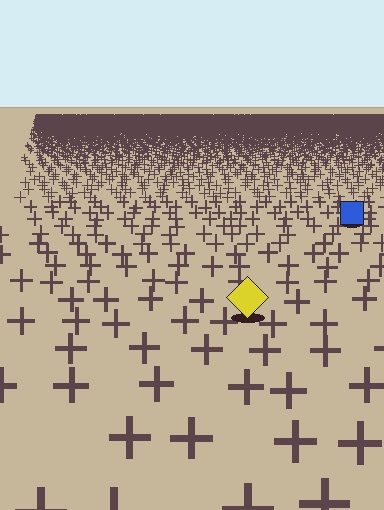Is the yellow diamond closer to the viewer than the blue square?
Yes. The yellow diamond is closer — you can tell from the texture gradient: the ground texture is coarser near it.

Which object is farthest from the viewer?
The blue square is farthest from the viewer. It appears smaller and the ground texture around it is denser.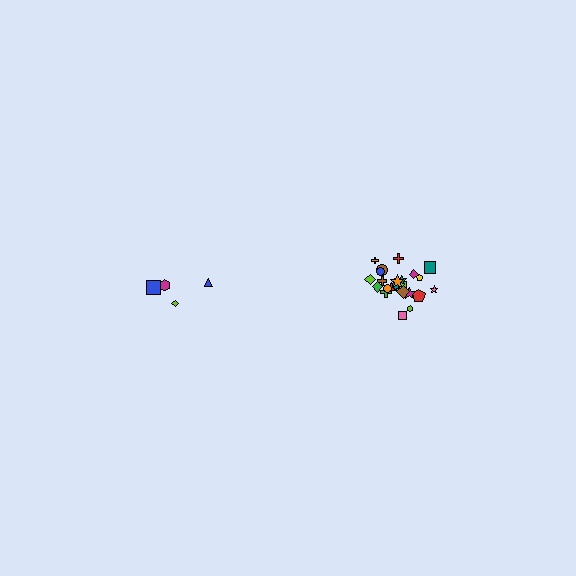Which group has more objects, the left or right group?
The right group.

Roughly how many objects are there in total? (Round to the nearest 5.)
Roughly 30 objects in total.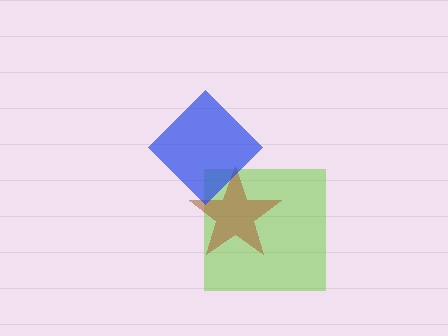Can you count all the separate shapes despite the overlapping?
Yes, there are 3 separate shapes.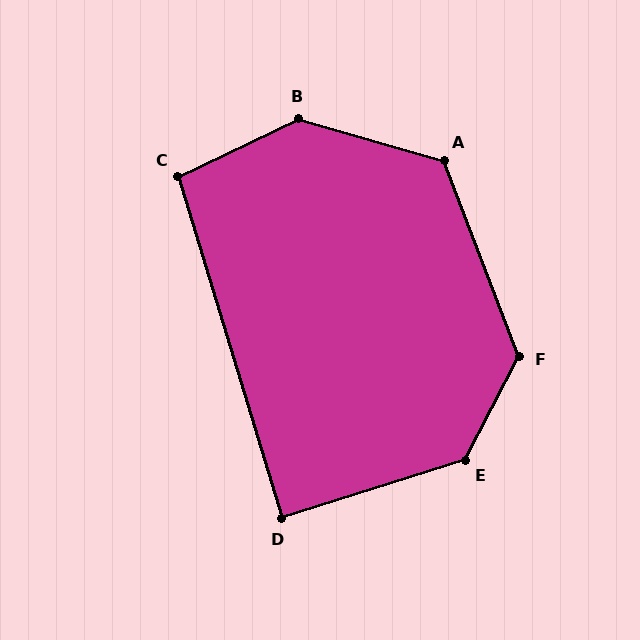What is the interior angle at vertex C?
Approximately 98 degrees (obtuse).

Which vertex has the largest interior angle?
B, at approximately 139 degrees.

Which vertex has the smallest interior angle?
D, at approximately 89 degrees.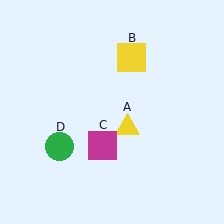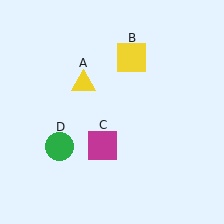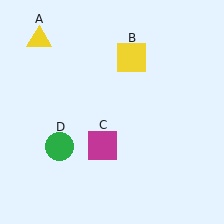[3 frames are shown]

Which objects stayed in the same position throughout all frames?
Yellow square (object B) and magenta square (object C) and green circle (object D) remained stationary.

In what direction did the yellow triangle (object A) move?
The yellow triangle (object A) moved up and to the left.